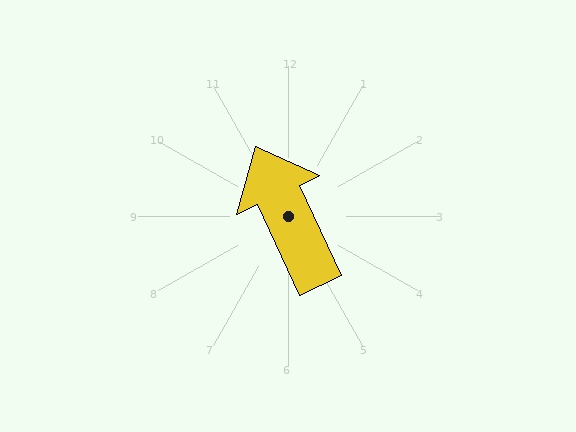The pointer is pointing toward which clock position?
Roughly 11 o'clock.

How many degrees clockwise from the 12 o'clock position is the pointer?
Approximately 335 degrees.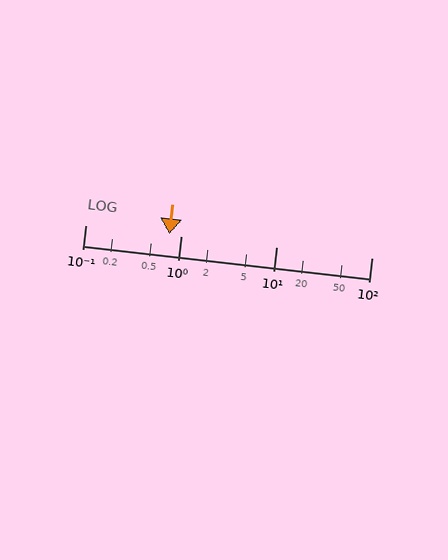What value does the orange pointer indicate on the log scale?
The pointer indicates approximately 0.75.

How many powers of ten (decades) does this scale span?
The scale spans 3 decades, from 0.1 to 100.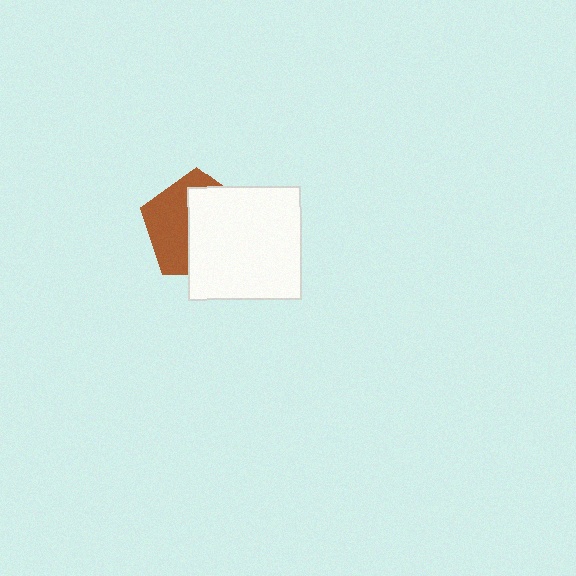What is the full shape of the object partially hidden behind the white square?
The partially hidden object is a brown pentagon.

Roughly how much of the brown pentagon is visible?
A small part of it is visible (roughly 43%).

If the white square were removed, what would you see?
You would see the complete brown pentagon.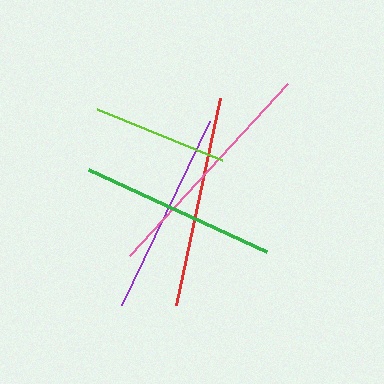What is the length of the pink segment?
The pink segment is approximately 234 pixels long.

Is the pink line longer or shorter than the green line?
The pink line is longer than the green line.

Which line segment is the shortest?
The lime line is the shortest at approximately 135 pixels.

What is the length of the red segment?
The red segment is approximately 212 pixels long.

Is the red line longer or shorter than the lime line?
The red line is longer than the lime line.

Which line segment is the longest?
The pink line is the longest at approximately 234 pixels.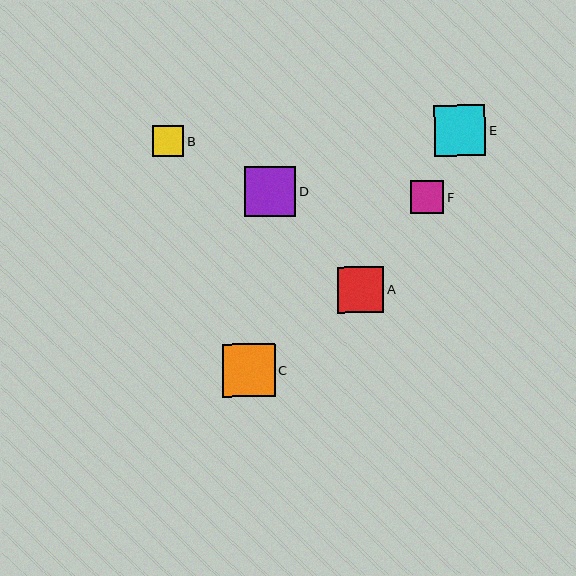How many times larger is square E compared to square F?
Square E is approximately 1.6 times the size of square F.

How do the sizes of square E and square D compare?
Square E and square D are approximately the same size.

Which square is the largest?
Square C is the largest with a size of approximately 53 pixels.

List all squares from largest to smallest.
From largest to smallest: C, E, D, A, F, B.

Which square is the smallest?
Square B is the smallest with a size of approximately 31 pixels.